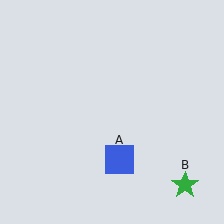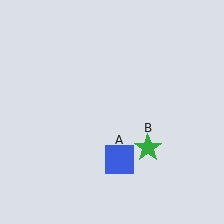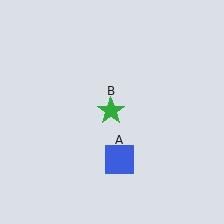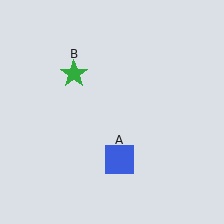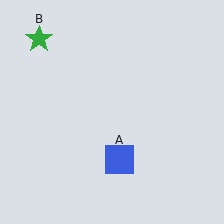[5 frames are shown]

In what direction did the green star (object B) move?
The green star (object B) moved up and to the left.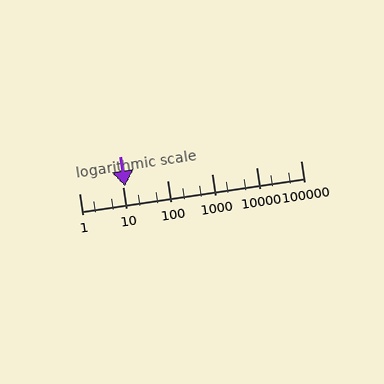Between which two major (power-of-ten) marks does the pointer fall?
The pointer is between 10 and 100.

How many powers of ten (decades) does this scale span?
The scale spans 5 decades, from 1 to 100000.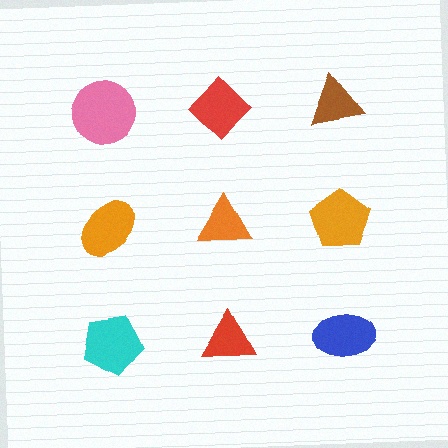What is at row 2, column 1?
An orange ellipse.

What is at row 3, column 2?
A red triangle.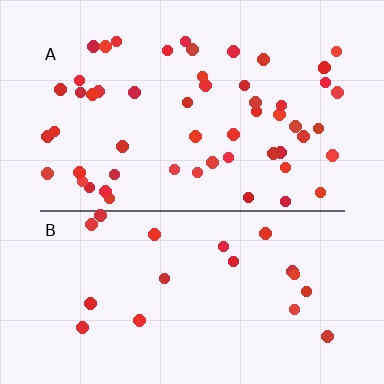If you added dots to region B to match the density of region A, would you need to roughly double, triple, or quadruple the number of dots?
Approximately triple.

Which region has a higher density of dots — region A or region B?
A (the top).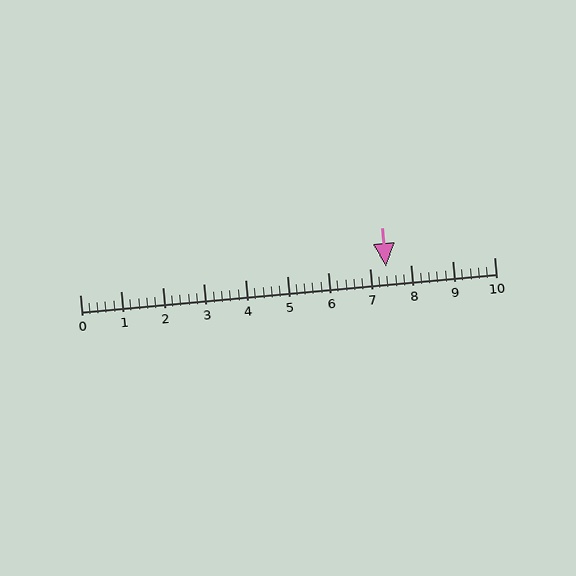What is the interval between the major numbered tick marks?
The major tick marks are spaced 1 units apart.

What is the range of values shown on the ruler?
The ruler shows values from 0 to 10.